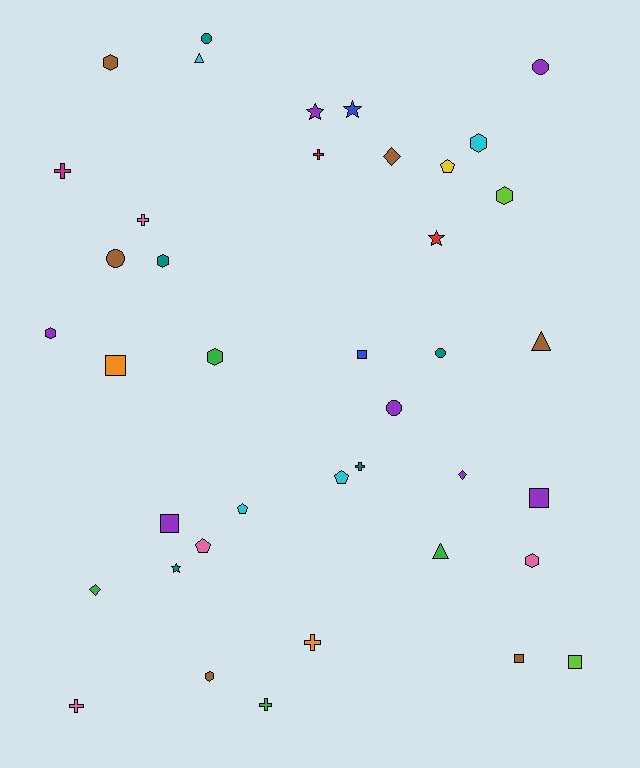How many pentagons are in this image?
There are 4 pentagons.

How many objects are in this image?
There are 40 objects.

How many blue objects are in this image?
There are 2 blue objects.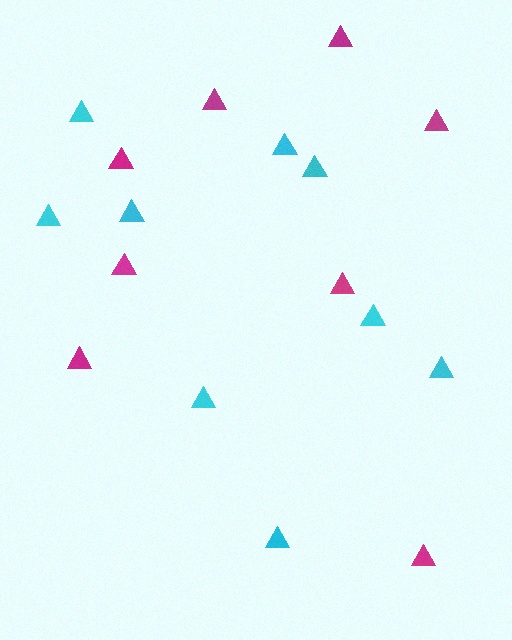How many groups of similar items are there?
There are 2 groups: one group of magenta triangles (8) and one group of cyan triangles (9).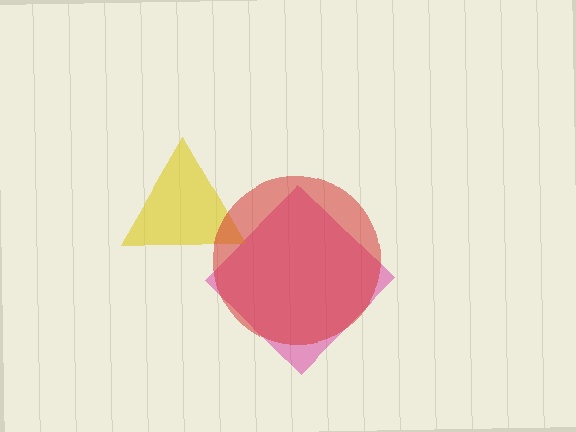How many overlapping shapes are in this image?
There are 3 overlapping shapes in the image.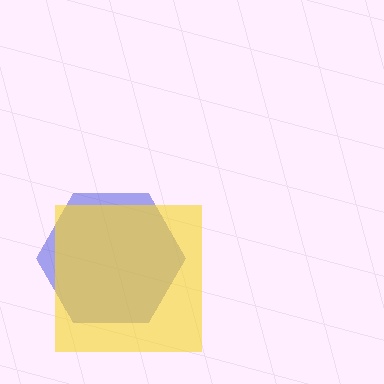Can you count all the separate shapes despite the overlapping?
Yes, there are 2 separate shapes.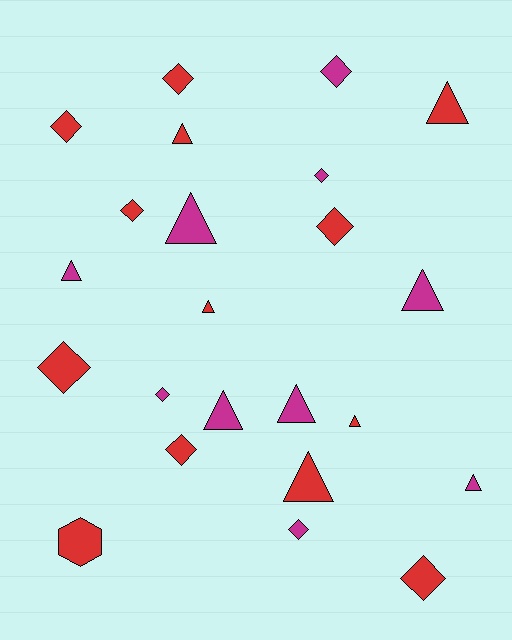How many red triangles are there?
There are 5 red triangles.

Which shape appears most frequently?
Diamond, with 11 objects.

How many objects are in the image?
There are 23 objects.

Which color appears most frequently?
Red, with 13 objects.